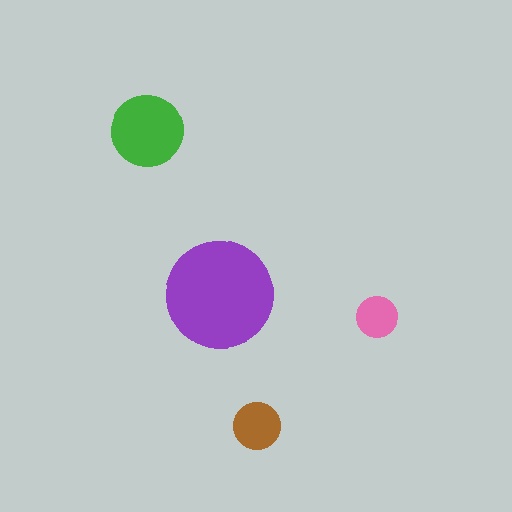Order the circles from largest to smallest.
the purple one, the green one, the brown one, the pink one.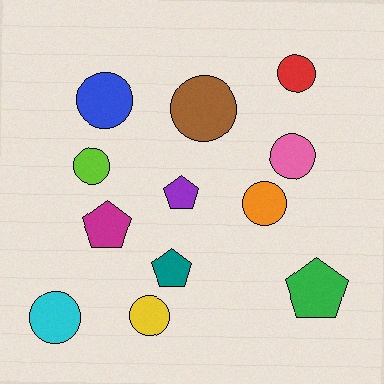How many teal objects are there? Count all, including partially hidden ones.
There is 1 teal object.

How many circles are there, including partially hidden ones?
There are 8 circles.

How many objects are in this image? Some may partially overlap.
There are 12 objects.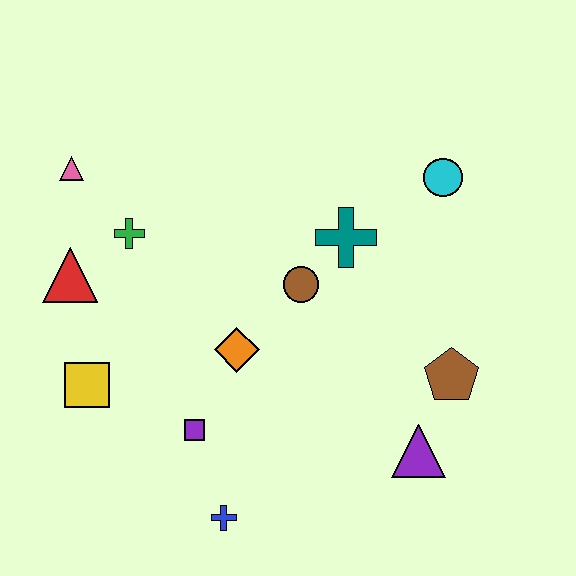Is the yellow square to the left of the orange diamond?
Yes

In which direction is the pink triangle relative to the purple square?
The pink triangle is above the purple square.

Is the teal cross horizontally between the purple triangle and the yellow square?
Yes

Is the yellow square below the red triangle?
Yes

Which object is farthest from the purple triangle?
The pink triangle is farthest from the purple triangle.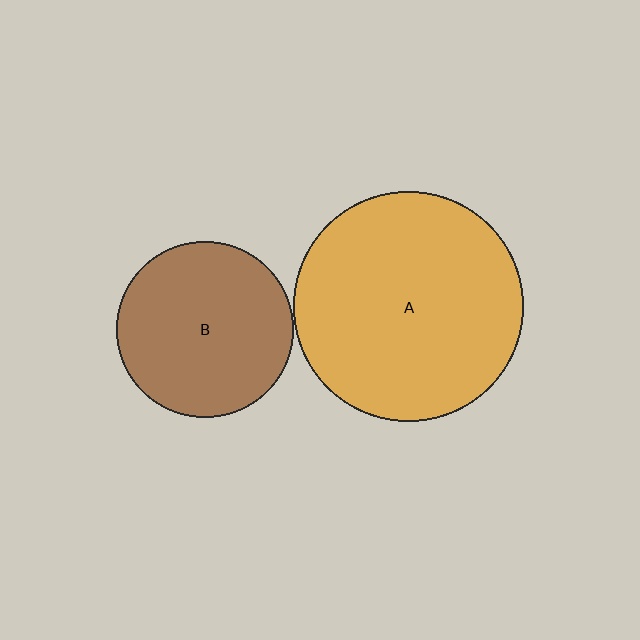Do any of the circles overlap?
No, none of the circles overlap.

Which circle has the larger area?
Circle A (orange).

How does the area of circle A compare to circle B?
Approximately 1.7 times.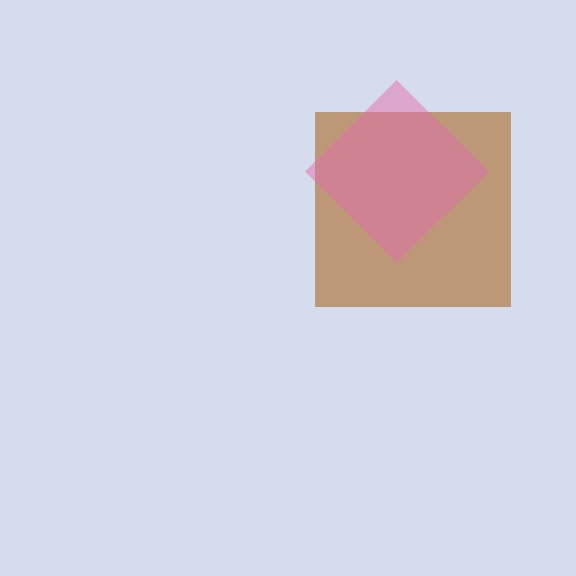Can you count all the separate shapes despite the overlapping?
Yes, there are 2 separate shapes.